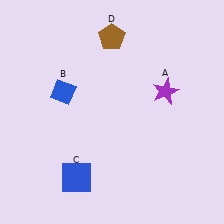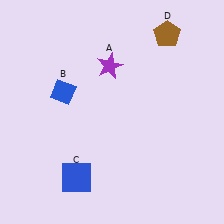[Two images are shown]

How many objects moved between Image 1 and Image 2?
2 objects moved between the two images.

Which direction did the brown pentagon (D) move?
The brown pentagon (D) moved right.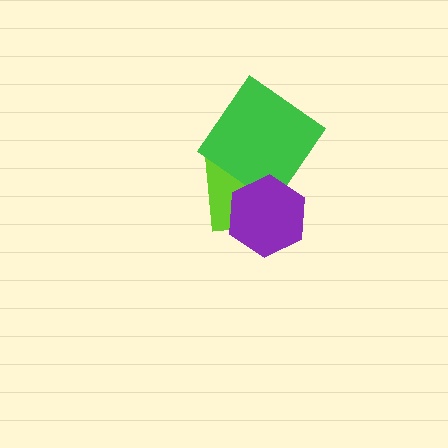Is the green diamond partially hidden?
Yes, it is partially covered by another shape.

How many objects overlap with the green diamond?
2 objects overlap with the green diamond.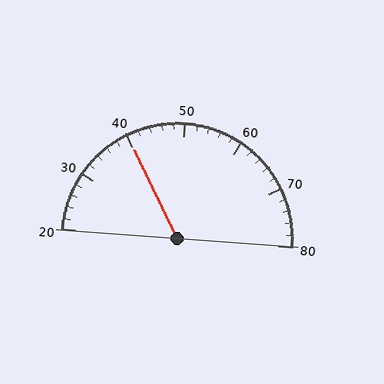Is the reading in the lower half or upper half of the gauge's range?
The reading is in the lower half of the range (20 to 80).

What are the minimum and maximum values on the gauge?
The gauge ranges from 20 to 80.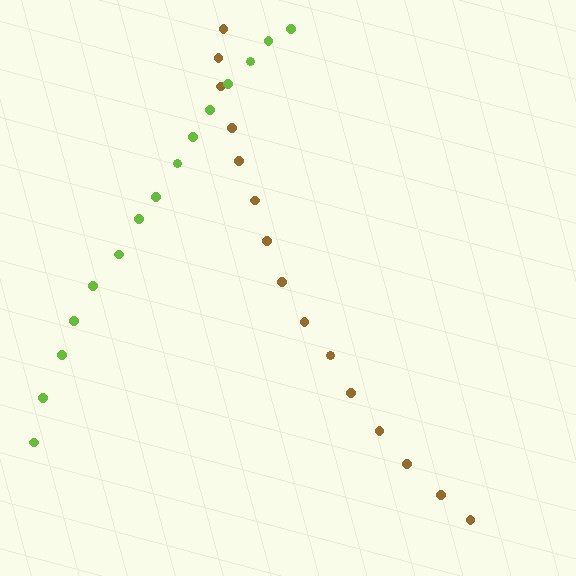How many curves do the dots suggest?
There are 2 distinct paths.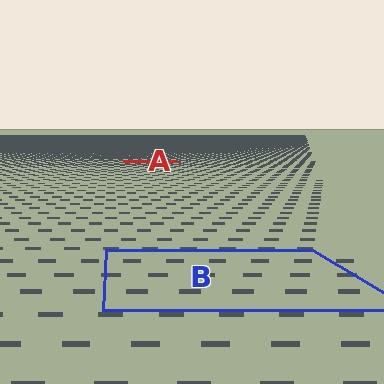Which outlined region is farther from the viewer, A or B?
Region A is farther from the viewer — the texture elements inside it appear smaller and more densely packed.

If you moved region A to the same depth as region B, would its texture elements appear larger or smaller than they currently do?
They would appear larger. At a closer depth, the same texture elements are projected at a bigger on-screen size.